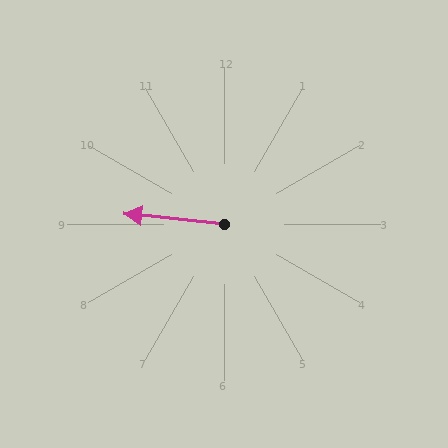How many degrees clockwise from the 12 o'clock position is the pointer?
Approximately 276 degrees.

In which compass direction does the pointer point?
West.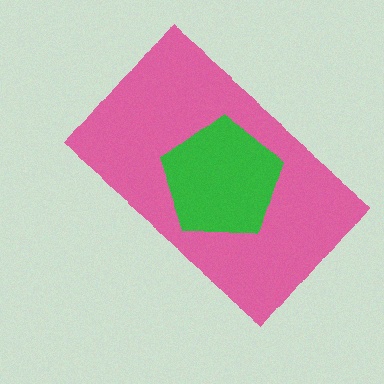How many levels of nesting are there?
2.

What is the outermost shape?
The pink rectangle.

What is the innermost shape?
The green pentagon.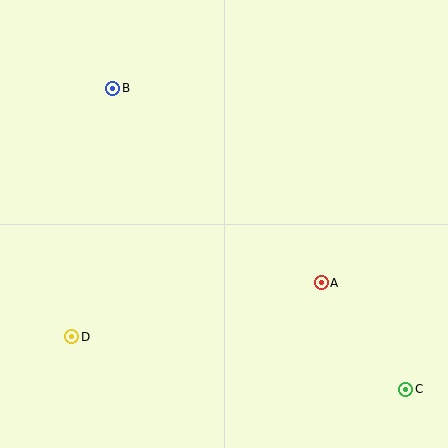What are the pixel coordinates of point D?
Point D is at (72, 337).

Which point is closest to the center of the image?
Point A at (321, 283) is closest to the center.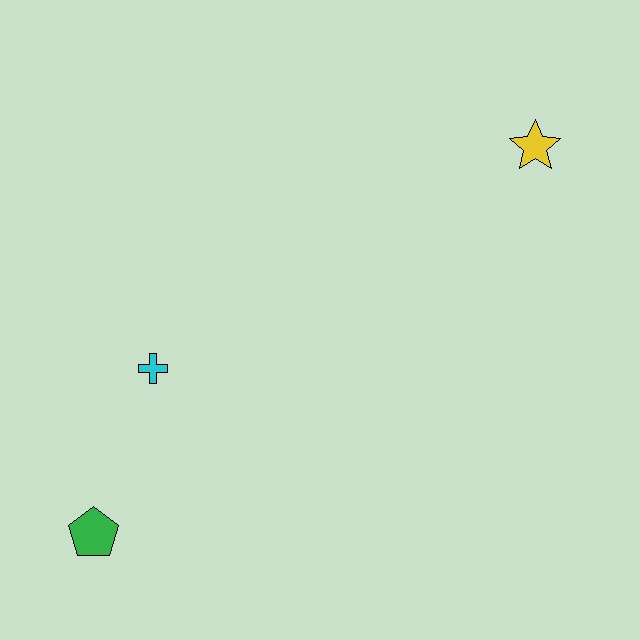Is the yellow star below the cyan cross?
No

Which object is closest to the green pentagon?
The cyan cross is closest to the green pentagon.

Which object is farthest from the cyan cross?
The yellow star is farthest from the cyan cross.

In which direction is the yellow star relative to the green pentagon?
The yellow star is to the right of the green pentagon.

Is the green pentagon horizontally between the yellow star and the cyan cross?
No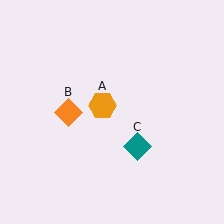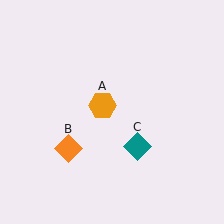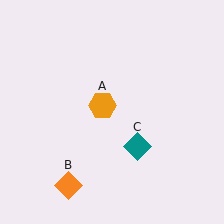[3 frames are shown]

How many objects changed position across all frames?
1 object changed position: orange diamond (object B).